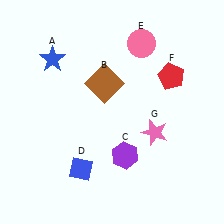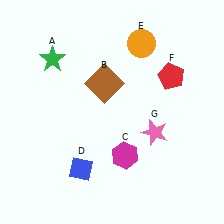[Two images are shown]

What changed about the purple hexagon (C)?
In Image 1, C is purple. In Image 2, it changed to magenta.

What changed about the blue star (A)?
In Image 1, A is blue. In Image 2, it changed to green.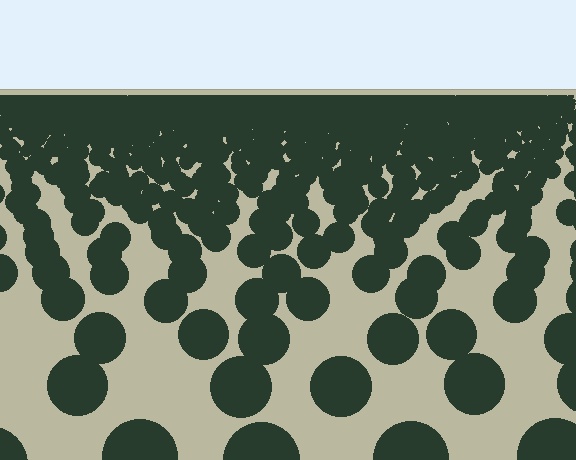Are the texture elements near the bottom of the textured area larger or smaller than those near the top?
Larger. Near the bottom, elements are closer to the viewer and appear at a bigger on-screen size.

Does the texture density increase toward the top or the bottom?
Density increases toward the top.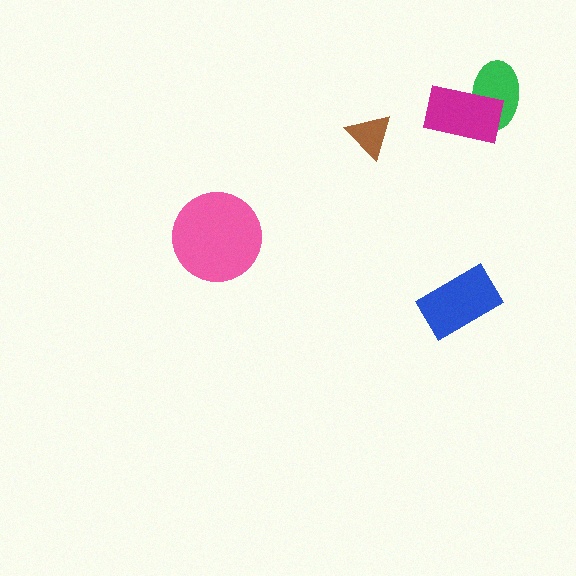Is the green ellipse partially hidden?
Yes, it is partially covered by another shape.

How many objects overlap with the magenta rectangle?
1 object overlaps with the magenta rectangle.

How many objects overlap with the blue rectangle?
0 objects overlap with the blue rectangle.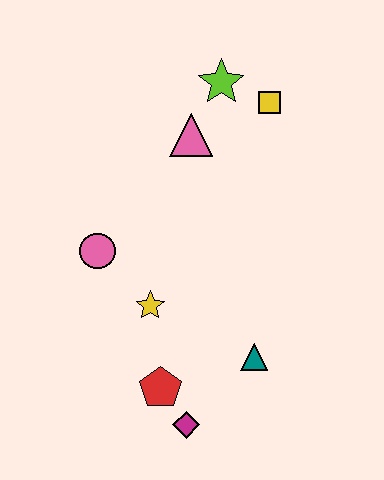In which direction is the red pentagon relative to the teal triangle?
The red pentagon is to the left of the teal triangle.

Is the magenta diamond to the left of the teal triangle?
Yes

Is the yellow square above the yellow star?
Yes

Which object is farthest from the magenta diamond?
The lime star is farthest from the magenta diamond.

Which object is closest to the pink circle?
The yellow star is closest to the pink circle.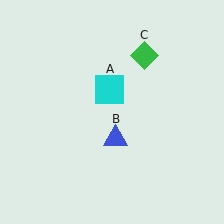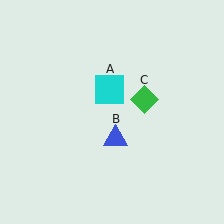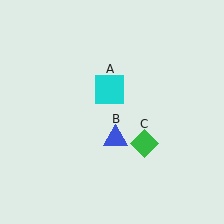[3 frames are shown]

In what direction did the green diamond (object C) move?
The green diamond (object C) moved down.